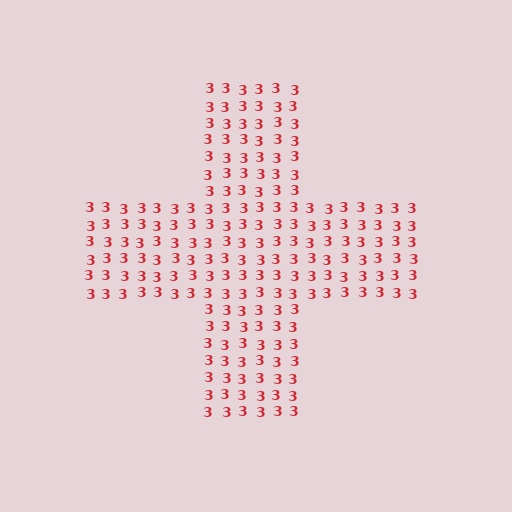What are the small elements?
The small elements are digit 3's.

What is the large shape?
The large shape is a cross.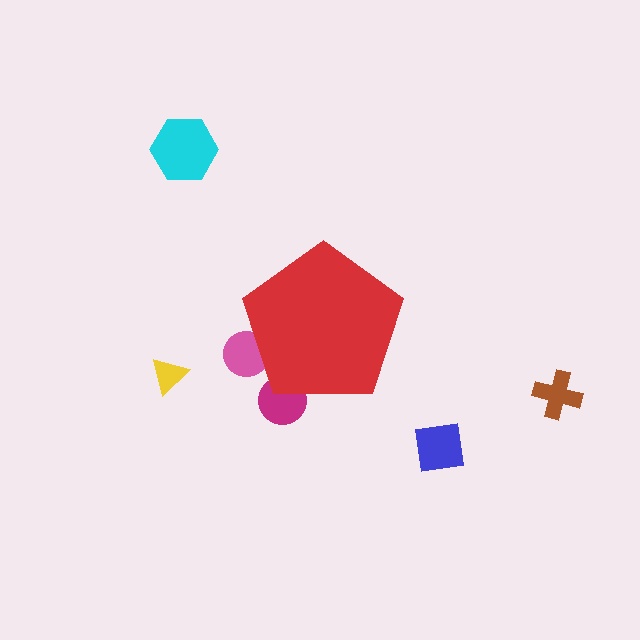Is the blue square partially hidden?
No, the blue square is fully visible.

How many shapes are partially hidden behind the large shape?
2 shapes are partially hidden.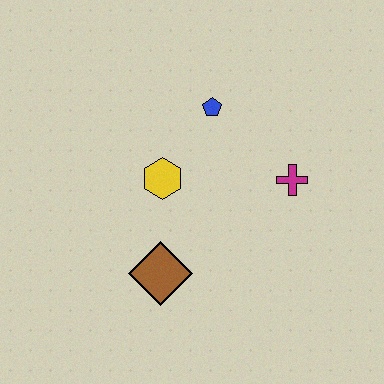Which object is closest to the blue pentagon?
The yellow hexagon is closest to the blue pentagon.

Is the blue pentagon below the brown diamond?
No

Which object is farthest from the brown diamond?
The blue pentagon is farthest from the brown diamond.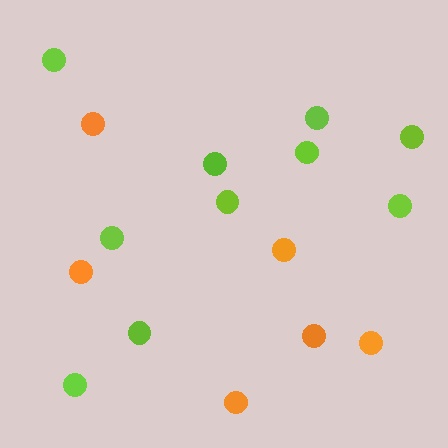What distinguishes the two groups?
There are 2 groups: one group of lime circles (10) and one group of orange circles (6).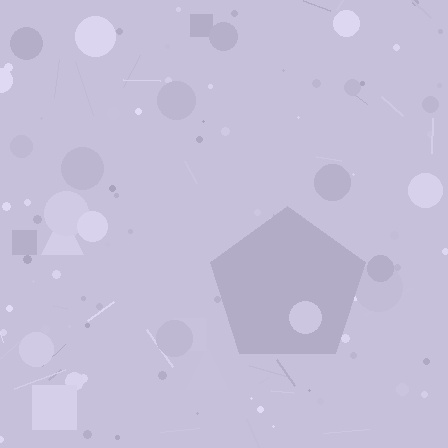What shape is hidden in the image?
A pentagon is hidden in the image.